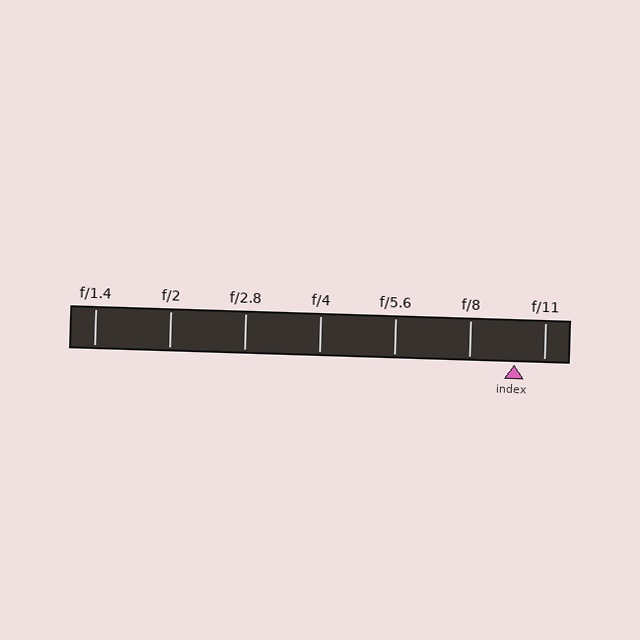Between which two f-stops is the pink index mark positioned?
The index mark is between f/8 and f/11.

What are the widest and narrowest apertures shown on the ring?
The widest aperture shown is f/1.4 and the narrowest is f/11.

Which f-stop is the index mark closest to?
The index mark is closest to f/11.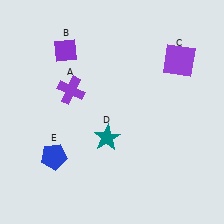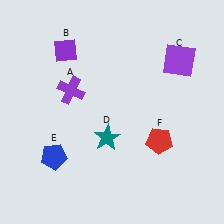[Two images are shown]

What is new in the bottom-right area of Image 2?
A red pentagon (F) was added in the bottom-right area of Image 2.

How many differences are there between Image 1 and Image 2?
There is 1 difference between the two images.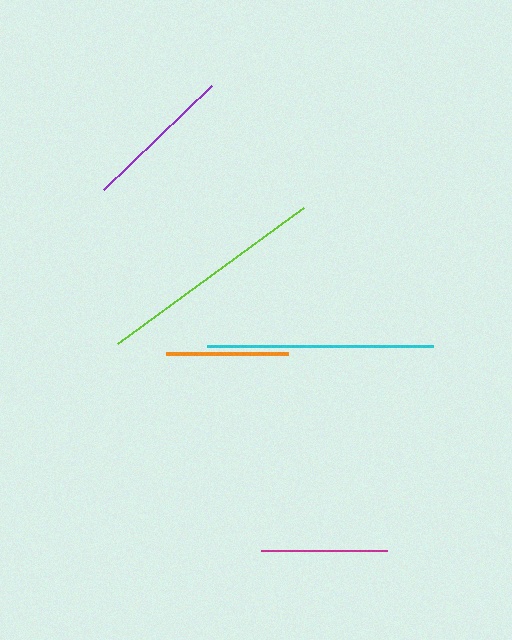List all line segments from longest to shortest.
From longest to shortest: lime, cyan, purple, magenta, orange.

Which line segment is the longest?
The lime line is the longest at approximately 231 pixels.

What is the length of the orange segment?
The orange segment is approximately 122 pixels long.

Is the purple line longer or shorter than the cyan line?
The cyan line is longer than the purple line.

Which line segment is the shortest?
The orange line is the shortest at approximately 122 pixels.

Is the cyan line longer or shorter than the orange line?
The cyan line is longer than the orange line.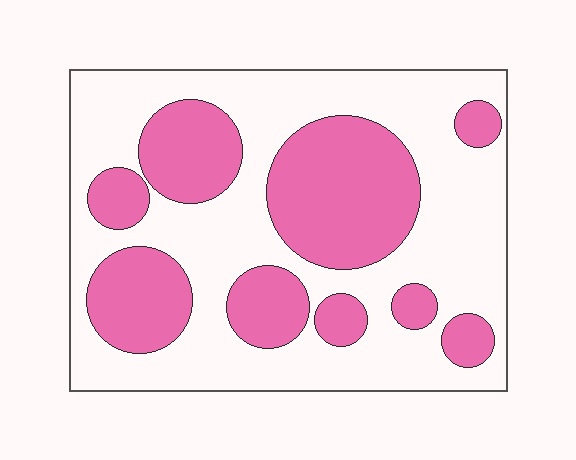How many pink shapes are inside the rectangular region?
9.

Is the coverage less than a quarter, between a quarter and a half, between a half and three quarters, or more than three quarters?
Between a quarter and a half.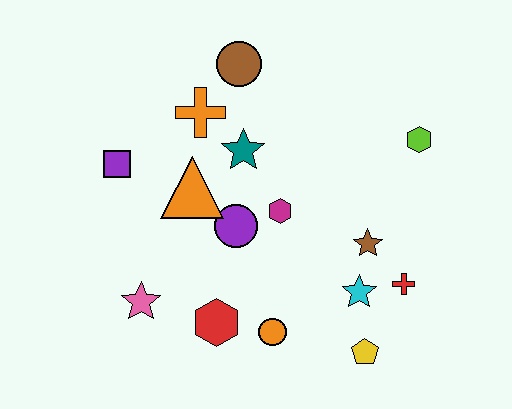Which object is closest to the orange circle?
The red hexagon is closest to the orange circle.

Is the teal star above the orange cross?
No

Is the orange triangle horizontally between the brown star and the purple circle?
No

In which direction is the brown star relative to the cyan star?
The brown star is above the cyan star.